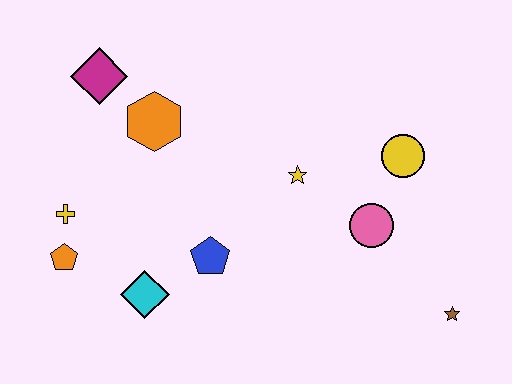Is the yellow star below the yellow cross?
No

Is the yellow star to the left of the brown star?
Yes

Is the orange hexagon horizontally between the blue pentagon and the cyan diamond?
Yes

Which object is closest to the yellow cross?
The orange pentagon is closest to the yellow cross.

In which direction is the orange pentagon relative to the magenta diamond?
The orange pentagon is below the magenta diamond.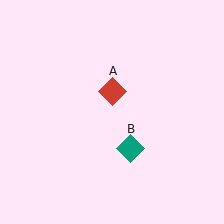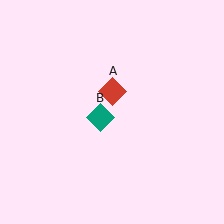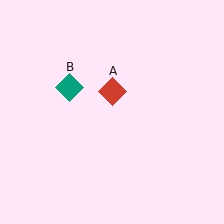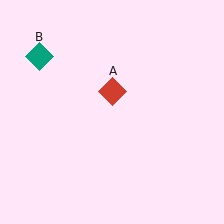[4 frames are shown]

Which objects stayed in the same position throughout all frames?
Red diamond (object A) remained stationary.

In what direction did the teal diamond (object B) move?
The teal diamond (object B) moved up and to the left.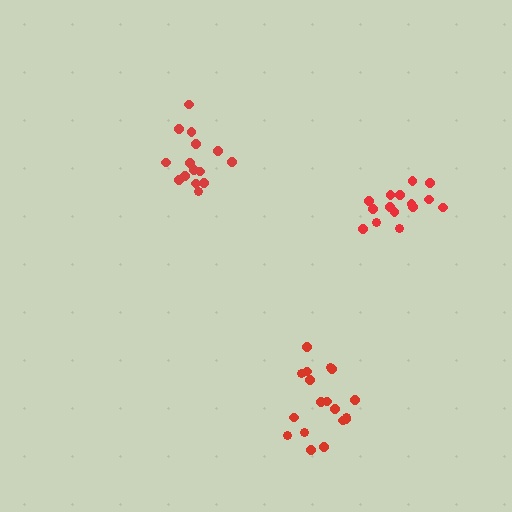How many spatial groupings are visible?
There are 3 spatial groupings.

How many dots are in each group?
Group 1: 18 dots, Group 2: 15 dots, Group 3: 15 dots (48 total).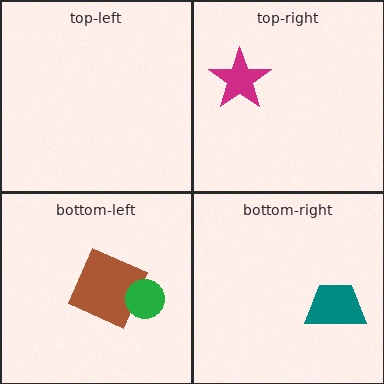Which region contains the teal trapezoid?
The bottom-right region.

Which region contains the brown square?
The bottom-left region.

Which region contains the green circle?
The bottom-left region.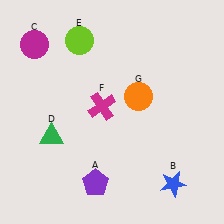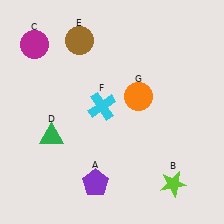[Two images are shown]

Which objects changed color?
B changed from blue to lime. E changed from lime to brown. F changed from magenta to cyan.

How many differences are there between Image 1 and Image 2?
There are 3 differences between the two images.